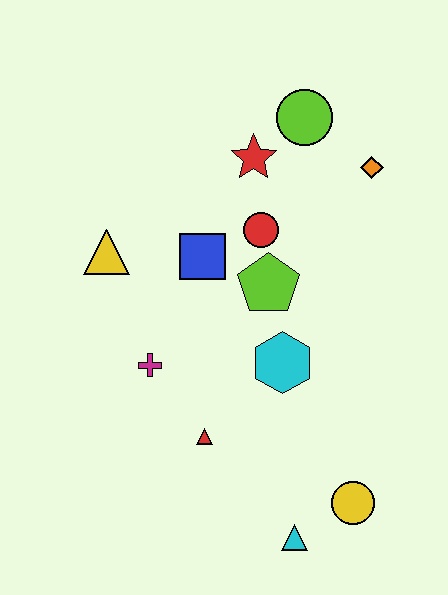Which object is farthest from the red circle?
The cyan triangle is farthest from the red circle.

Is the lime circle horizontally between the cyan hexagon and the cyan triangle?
No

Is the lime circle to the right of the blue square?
Yes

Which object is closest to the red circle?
The lime pentagon is closest to the red circle.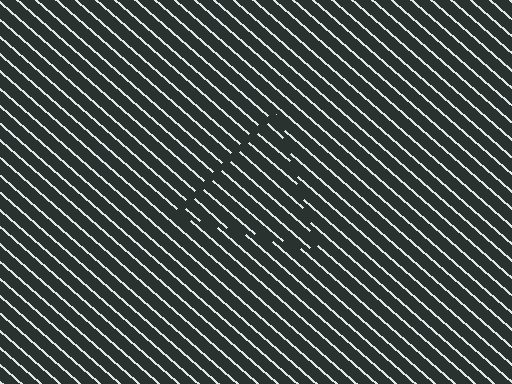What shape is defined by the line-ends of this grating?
An illusory triangle. The interior of the shape contains the same grating, shifted by half a period — the contour is defined by the phase discontinuity where line-ends from the inner and outer gratings abut.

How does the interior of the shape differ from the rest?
The interior of the shape contains the same grating, shifted by half a period — the contour is defined by the phase discontinuity where line-ends from the inner and outer gratings abut.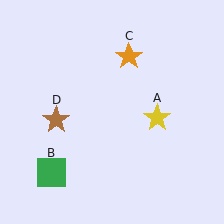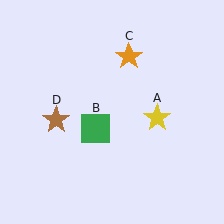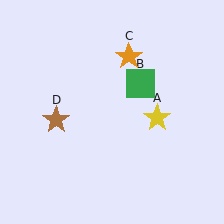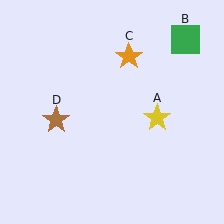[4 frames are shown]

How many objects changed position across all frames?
1 object changed position: green square (object B).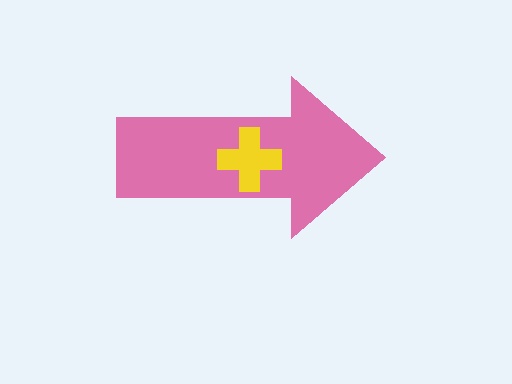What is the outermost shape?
The pink arrow.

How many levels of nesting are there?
2.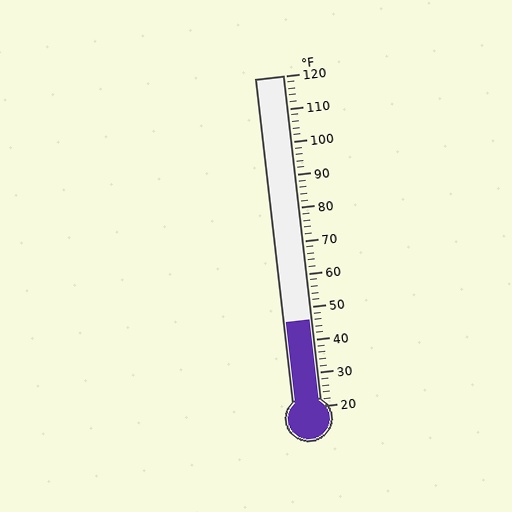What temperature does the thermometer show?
The thermometer shows approximately 46°F.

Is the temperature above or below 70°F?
The temperature is below 70°F.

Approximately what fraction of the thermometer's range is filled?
The thermometer is filled to approximately 25% of its range.